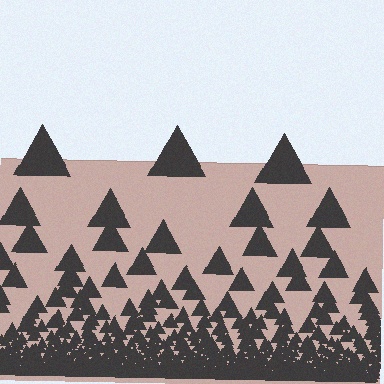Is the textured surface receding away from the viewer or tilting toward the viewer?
The surface appears to tilt toward the viewer. Texture elements get larger and sparser toward the top.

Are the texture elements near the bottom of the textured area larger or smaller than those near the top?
Smaller. The gradient is inverted — elements near the bottom are smaller and denser.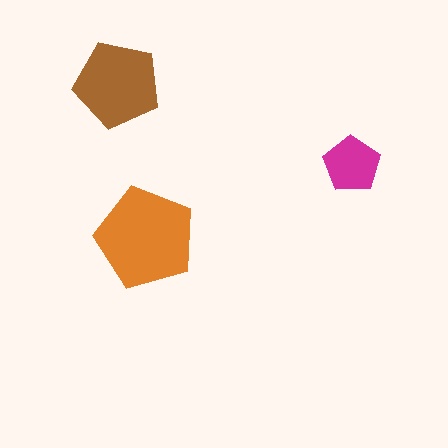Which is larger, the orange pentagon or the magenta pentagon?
The orange one.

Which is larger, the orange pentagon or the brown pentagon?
The orange one.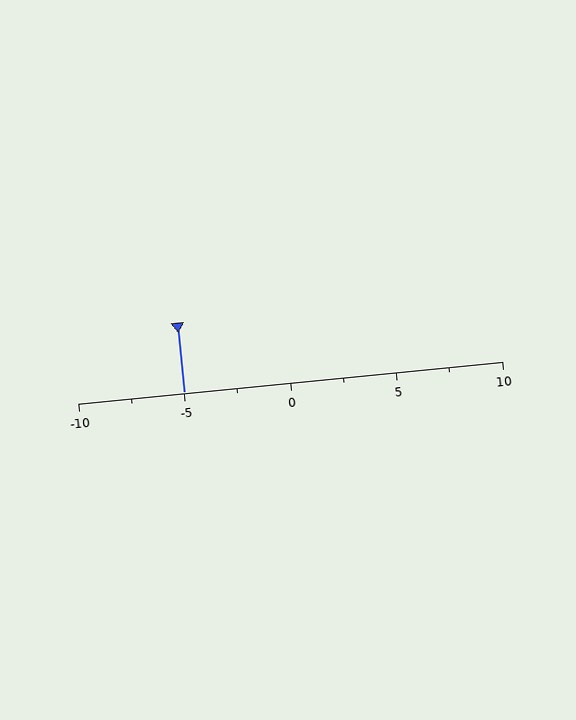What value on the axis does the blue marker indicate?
The marker indicates approximately -5.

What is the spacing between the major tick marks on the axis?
The major ticks are spaced 5 apart.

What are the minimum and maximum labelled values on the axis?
The axis runs from -10 to 10.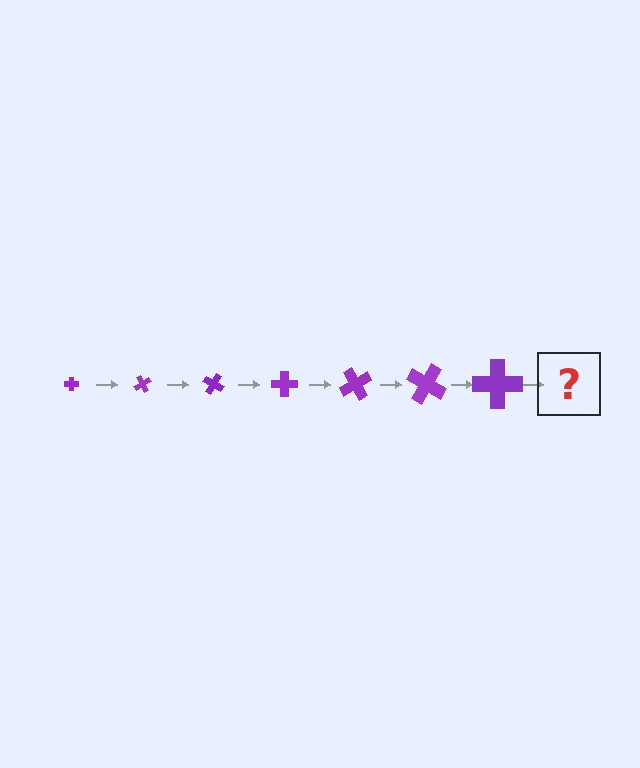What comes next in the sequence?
The next element should be a cross, larger than the previous one and rotated 420 degrees from the start.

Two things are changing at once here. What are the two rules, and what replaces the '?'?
The two rules are that the cross grows larger each step and it rotates 60 degrees each step. The '?' should be a cross, larger than the previous one and rotated 420 degrees from the start.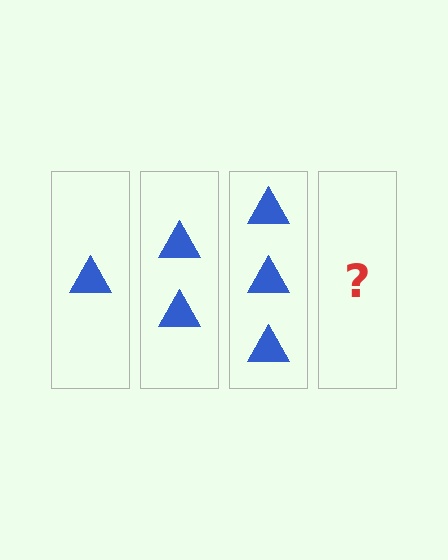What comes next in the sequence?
The next element should be 4 triangles.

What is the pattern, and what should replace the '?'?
The pattern is that each step adds one more triangle. The '?' should be 4 triangles.